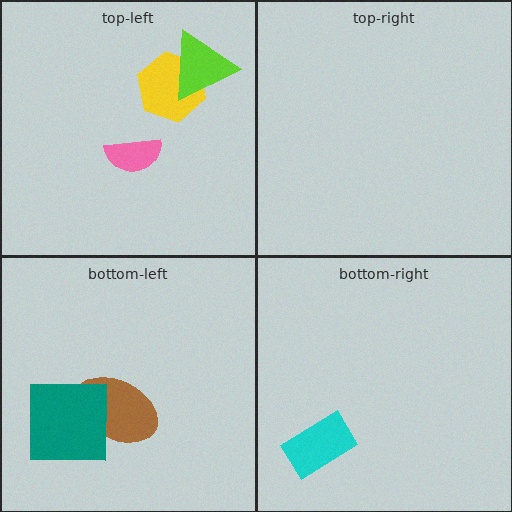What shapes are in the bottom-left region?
The brown ellipse, the teal square.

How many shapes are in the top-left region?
3.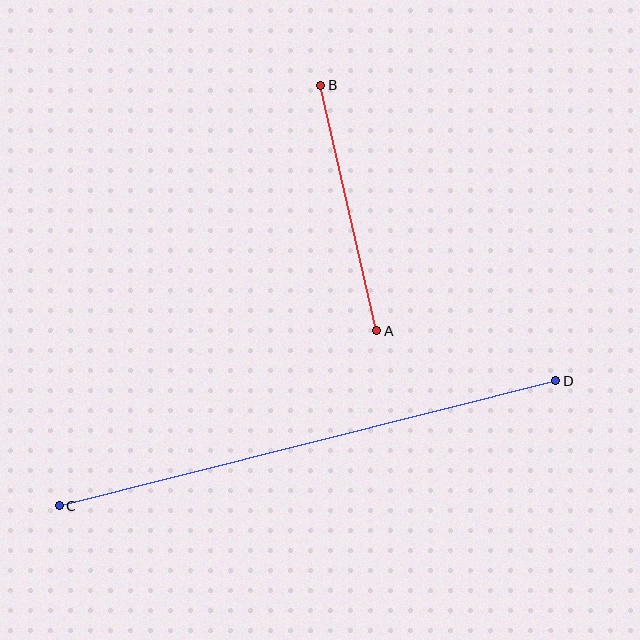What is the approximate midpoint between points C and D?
The midpoint is at approximately (308, 443) pixels.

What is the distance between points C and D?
The distance is approximately 512 pixels.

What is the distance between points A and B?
The distance is approximately 251 pixels.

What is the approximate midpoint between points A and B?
The midpoint is at approximately (349, 208) pixels.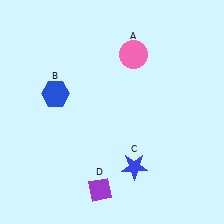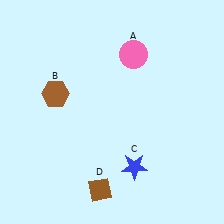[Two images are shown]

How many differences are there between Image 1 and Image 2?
There are 2 differences between the two images.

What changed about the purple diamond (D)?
In Image 1, D is purple. In Image 2, it changed to brown.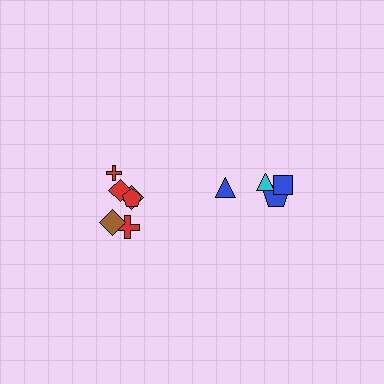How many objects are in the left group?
There are 6 objects.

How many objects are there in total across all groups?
There are 10 objects.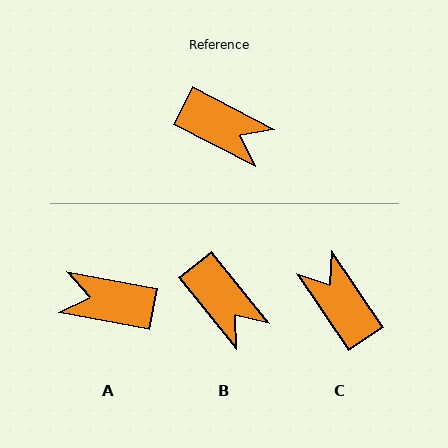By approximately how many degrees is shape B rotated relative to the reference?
Approximately 24 degrees clockwise.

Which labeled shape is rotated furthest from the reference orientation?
A, about 163 degrees away.